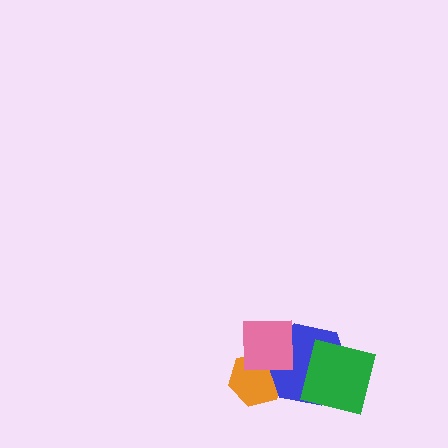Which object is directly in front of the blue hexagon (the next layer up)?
The pink square is directly in front of the blue hexagon.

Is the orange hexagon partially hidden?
Yes, it is partially covered by another shape.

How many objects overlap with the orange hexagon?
2 objects overlap with the orange hexagon.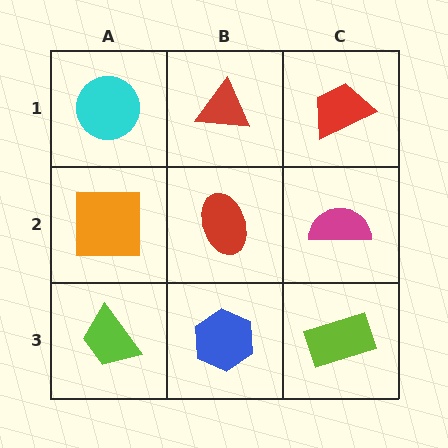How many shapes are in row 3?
3 shapes.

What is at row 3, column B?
A blue hexagon.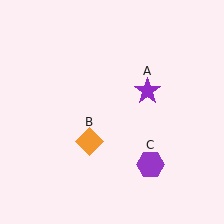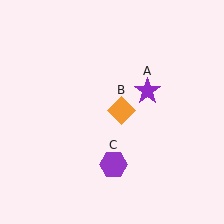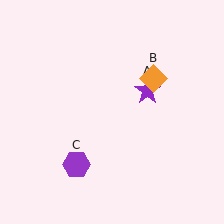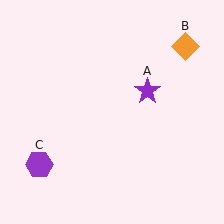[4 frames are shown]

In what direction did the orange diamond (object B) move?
The orange diamond (object B) moved up and to the right.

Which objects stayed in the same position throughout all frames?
Purple star (object A) remained stationary.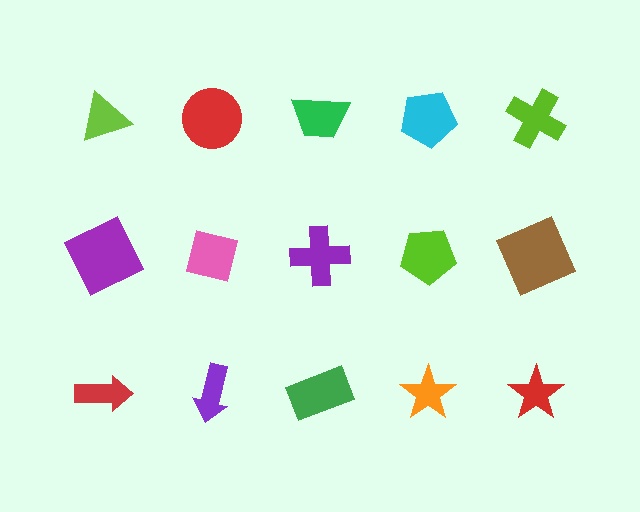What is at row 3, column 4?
An orange star.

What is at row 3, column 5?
A red star.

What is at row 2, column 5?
A brown square.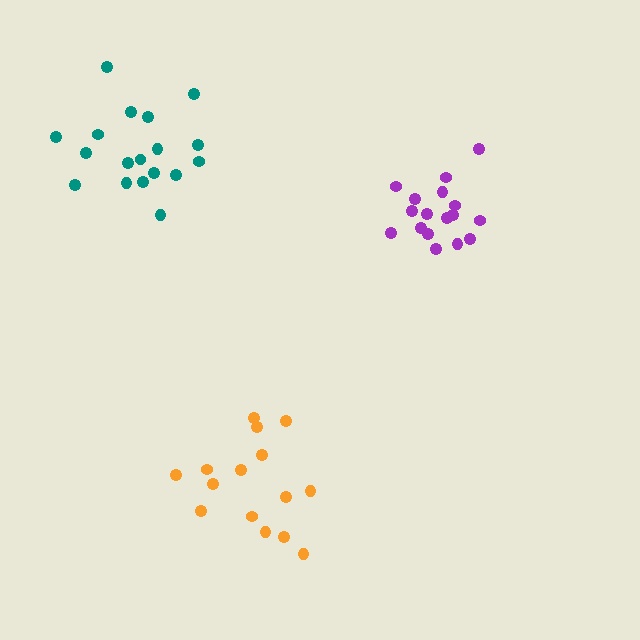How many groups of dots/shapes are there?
There are 3 groups.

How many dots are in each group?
Group 1: 15 dots, Group 2: 18 dots, Group 3: 17 dots (50 total).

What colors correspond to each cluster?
The clusters are colored: orange, teal, purple.